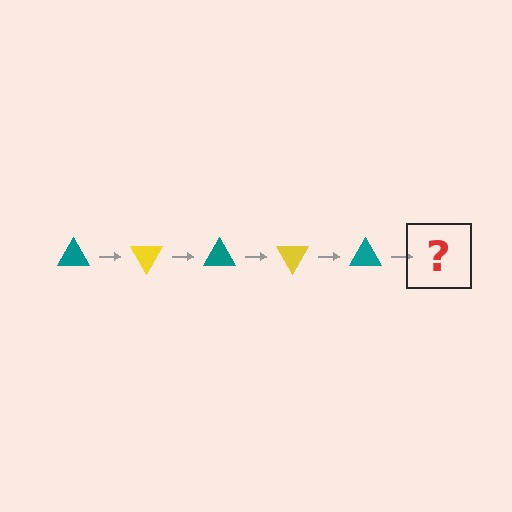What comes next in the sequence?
The next element should be a yellow triangle, rotated 300 degrees from the start.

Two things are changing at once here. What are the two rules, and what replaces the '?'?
The two rules are that it rotates 60 degrees each step and the color cycles through teal and yellow. The '?' should be a yellow triangle, rotated 300 degrees from the start.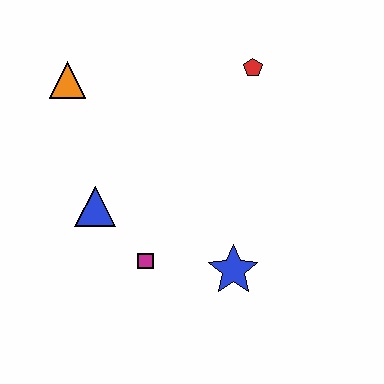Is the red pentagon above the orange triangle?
Yes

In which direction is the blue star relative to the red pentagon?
The blue star is below the red pentagon.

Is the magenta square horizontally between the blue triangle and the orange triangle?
No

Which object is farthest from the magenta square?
The red pentagon is farthest from the magenta square.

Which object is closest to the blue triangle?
The magenta square is closest to the blue triangle.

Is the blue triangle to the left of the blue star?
Yes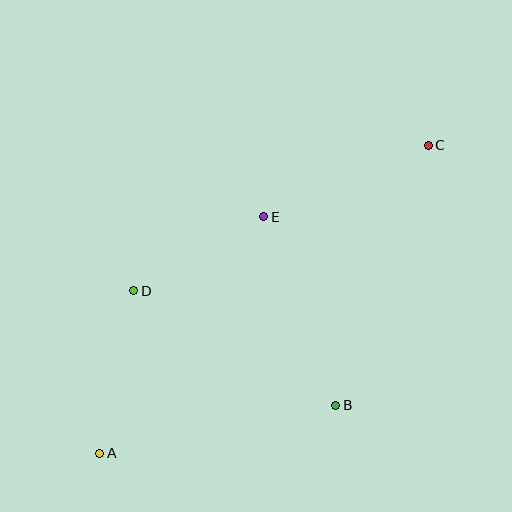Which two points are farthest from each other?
Points A and C are farthest from each other.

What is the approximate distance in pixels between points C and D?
The distance between C and D is approximately 329 pixels.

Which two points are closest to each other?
Points D and E are closest to each other.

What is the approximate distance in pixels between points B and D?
The distance between B and D is approximately 232 pixels.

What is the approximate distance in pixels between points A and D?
The distance between A and D is approximately 166 pixels.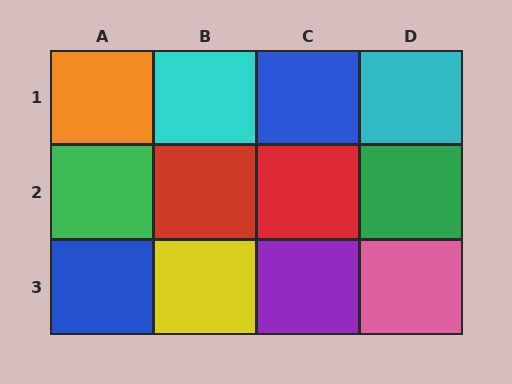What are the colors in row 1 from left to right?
Orange, cyan, blue, cyan.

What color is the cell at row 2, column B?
Red.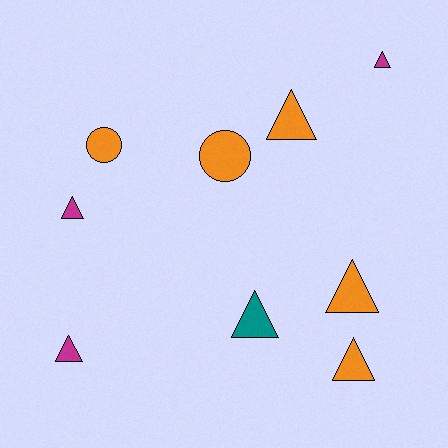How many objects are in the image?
There are 9 objects.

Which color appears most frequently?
Orange, with 5 objects.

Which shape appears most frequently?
Triangle, with 7 objects.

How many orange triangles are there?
There are 3 orange triangles.